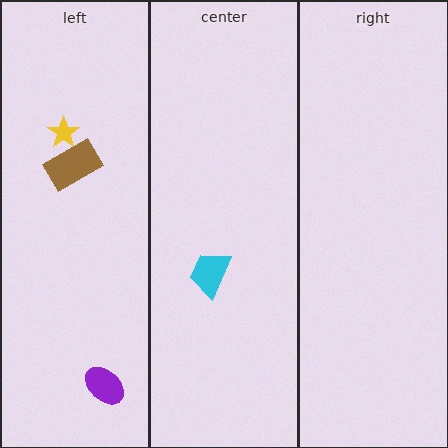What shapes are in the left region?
The yellow star, the purple ellipse, the brown rectangle.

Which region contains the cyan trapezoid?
The center region.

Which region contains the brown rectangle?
The left region.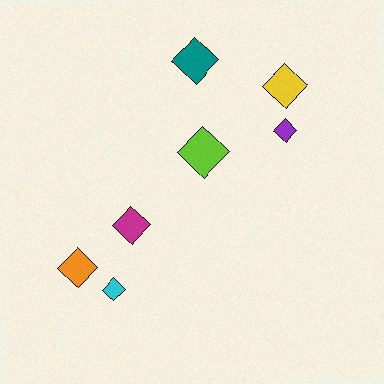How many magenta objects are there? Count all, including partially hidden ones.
There is 1 magenta object.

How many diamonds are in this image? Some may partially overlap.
There are 7 diamonds.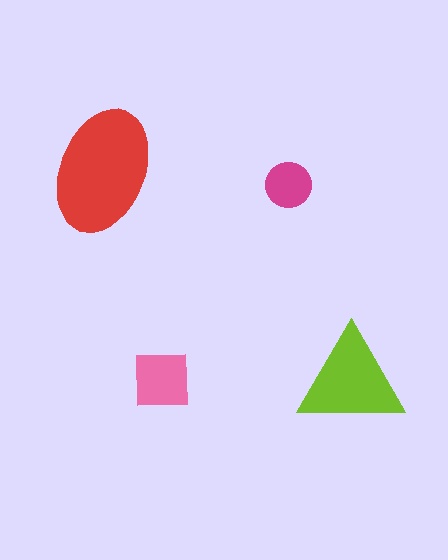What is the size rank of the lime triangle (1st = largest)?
2nd.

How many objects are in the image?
There are 4 objects in the image.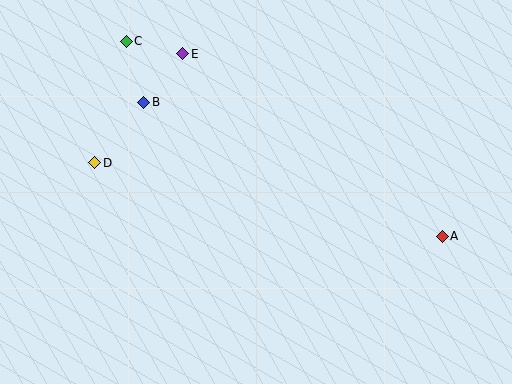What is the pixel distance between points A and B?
The distance between A and B is 327 pixels.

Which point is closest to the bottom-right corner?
Point A is closest to the bottom-right corner.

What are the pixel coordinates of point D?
Point D is at (95, 163).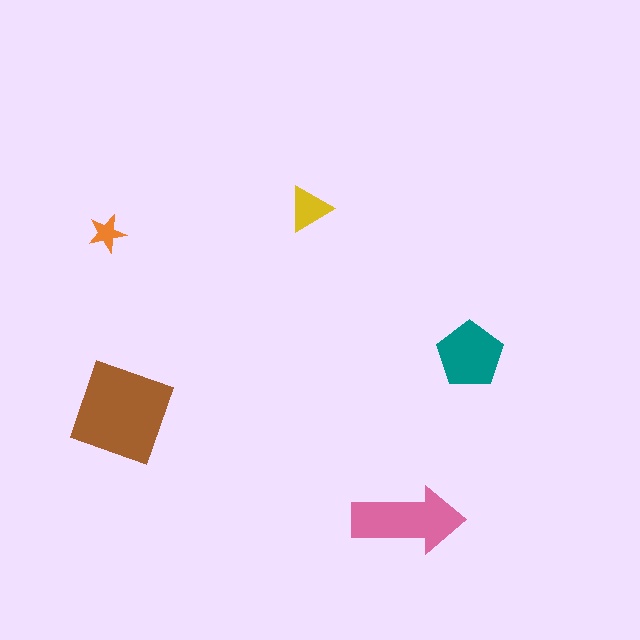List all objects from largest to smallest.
The brown diamond, the pink arrow, the teal pentagon, the yellow triangle, the orange star.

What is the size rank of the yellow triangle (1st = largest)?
4th.